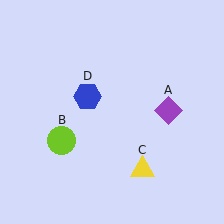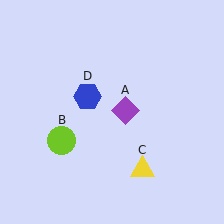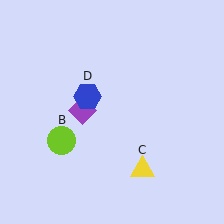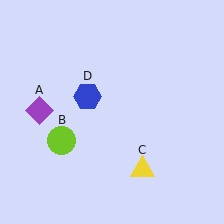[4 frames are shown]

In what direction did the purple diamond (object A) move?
The purple diamond (object A) moved left.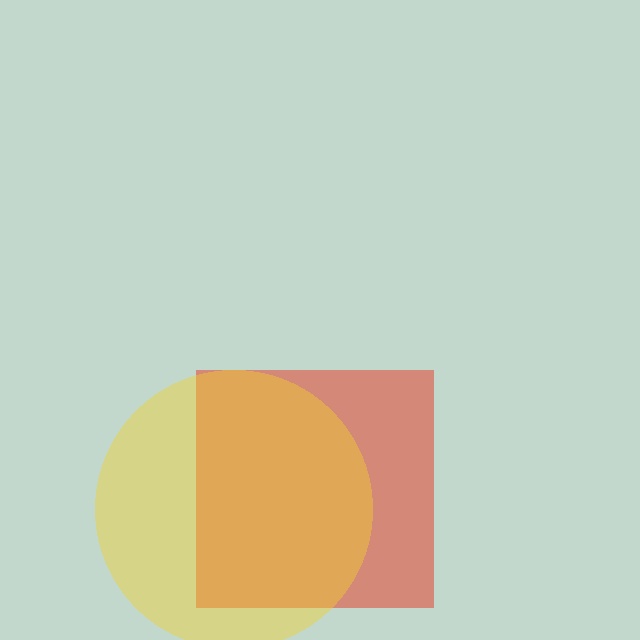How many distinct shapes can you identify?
There are 2 distinct shapes: a red square, a yellow circle.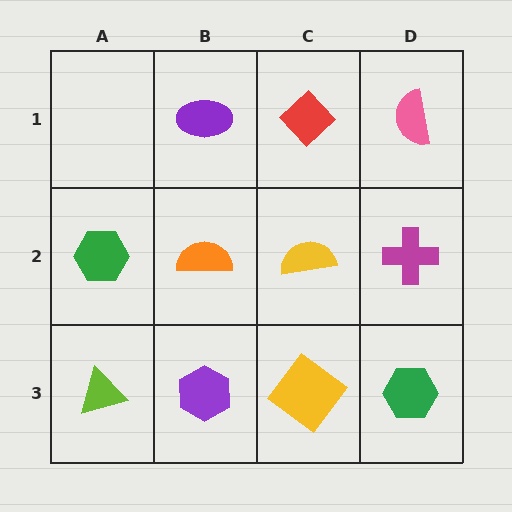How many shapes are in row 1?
3 shapes.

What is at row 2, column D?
A magenta cross.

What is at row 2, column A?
A green hexagon.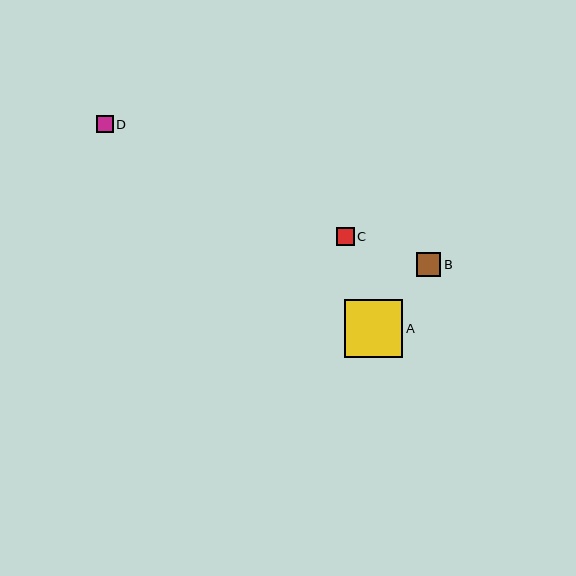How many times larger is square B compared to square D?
Square B is approximately 1.4 times the size of square D.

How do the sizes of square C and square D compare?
Square C and square D are approximately the same size.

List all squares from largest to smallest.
From largest to smallest: A, B, C, D.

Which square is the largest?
Square A is the largest with a size of approximately 58 pixels.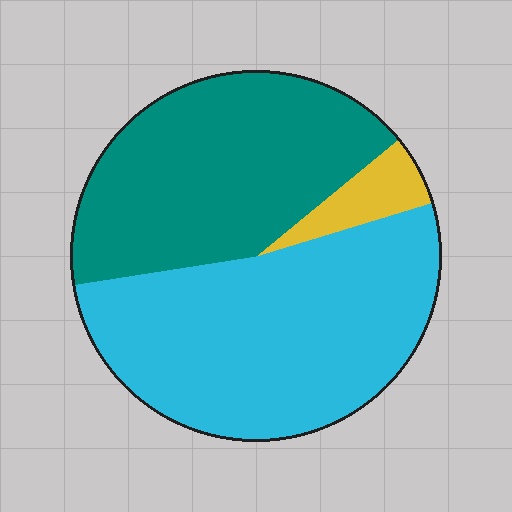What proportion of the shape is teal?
Teal covers 42% of the shape.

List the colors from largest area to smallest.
From largest to smallest: cyan, teal, yellow.